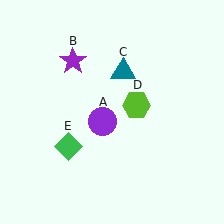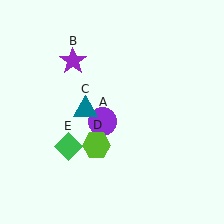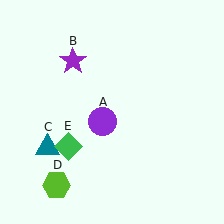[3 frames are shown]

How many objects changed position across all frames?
2 objects changed position: teal triangle (object C), lime hexagon (object D).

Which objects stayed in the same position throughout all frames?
Purple circle (object A) and purple star (object B) and green diamond (object E) remained stationary.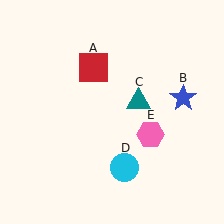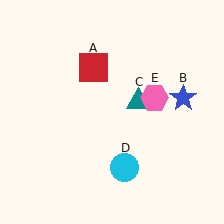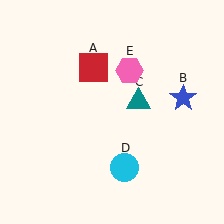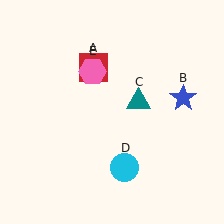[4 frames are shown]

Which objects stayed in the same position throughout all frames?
Red square (object A) and blue star (object B) and teal triangle (object C) and cyan circle (object D) remained stationary.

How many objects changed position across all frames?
1 object changed position: pink hexagon (object E).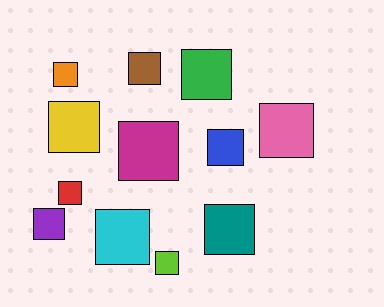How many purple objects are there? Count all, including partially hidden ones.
There is 1 purple object.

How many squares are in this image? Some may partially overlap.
There are 12 squares.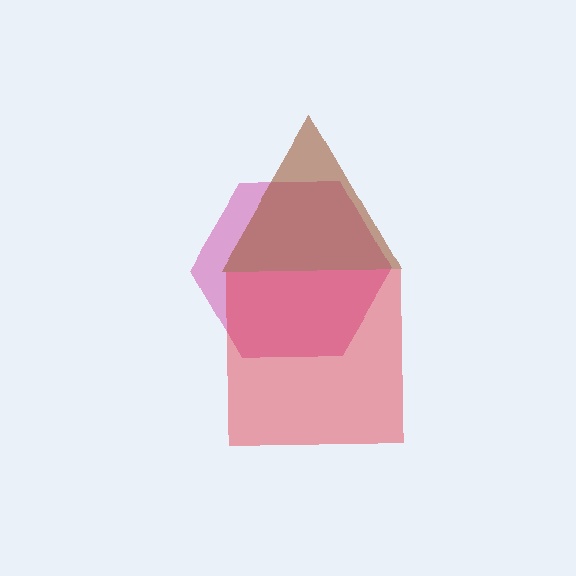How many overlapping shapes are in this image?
There are 3 overlapping shapes in the image.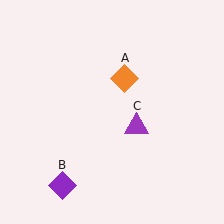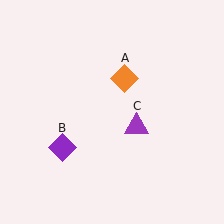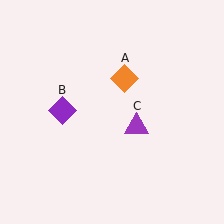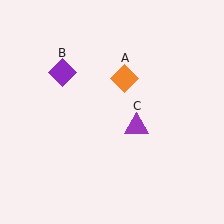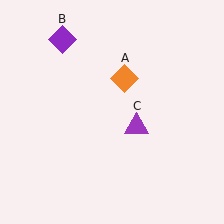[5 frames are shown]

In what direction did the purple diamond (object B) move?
The purple diamond (object B) moved up.